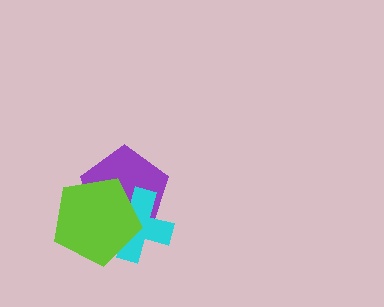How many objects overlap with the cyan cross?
2 objects overlap with the cyan cross.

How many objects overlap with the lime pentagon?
2 objects overlap with the lime pentagon.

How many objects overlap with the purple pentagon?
2 objects overlap with the purple pentagon.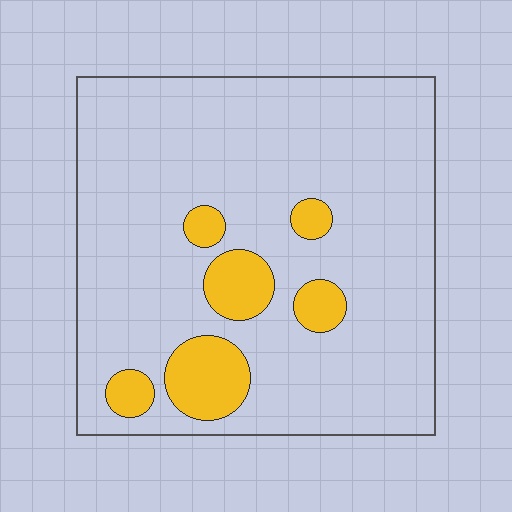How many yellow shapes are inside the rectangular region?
6.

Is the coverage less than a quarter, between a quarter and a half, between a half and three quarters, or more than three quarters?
Less than a quarter.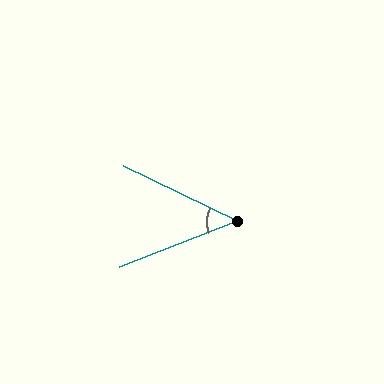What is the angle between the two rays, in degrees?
Approximately 47 degrees.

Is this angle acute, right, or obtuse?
It is acute.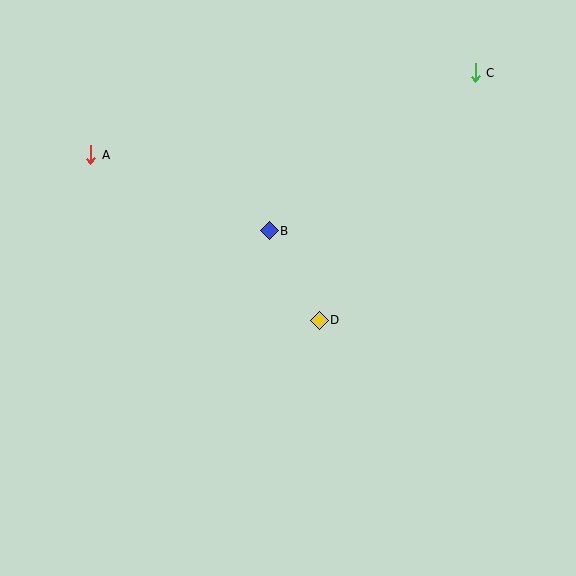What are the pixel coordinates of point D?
Point D is at (319, 320).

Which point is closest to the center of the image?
Point D at (319, 320) is closest to the center.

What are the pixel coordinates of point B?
Point B is at (269, 231).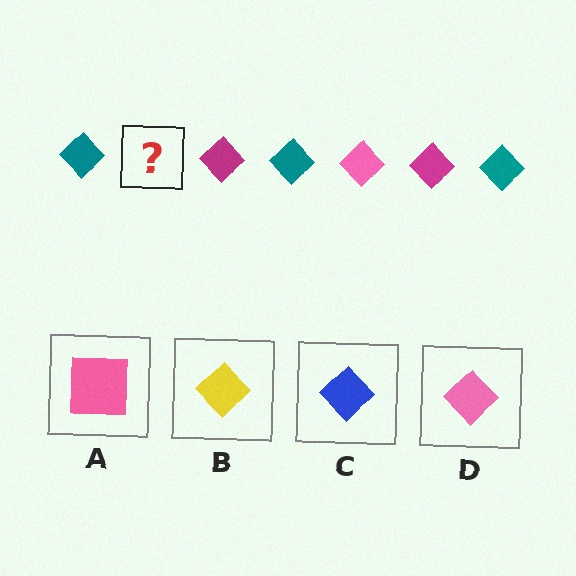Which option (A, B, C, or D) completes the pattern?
D.